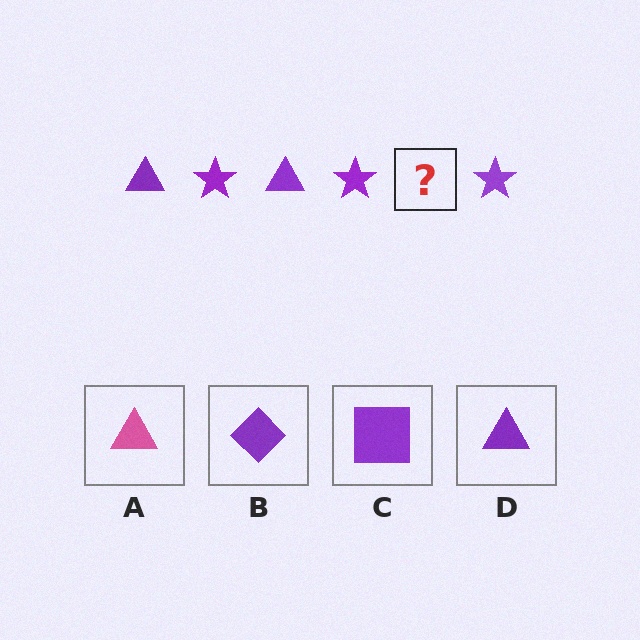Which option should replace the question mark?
Option D.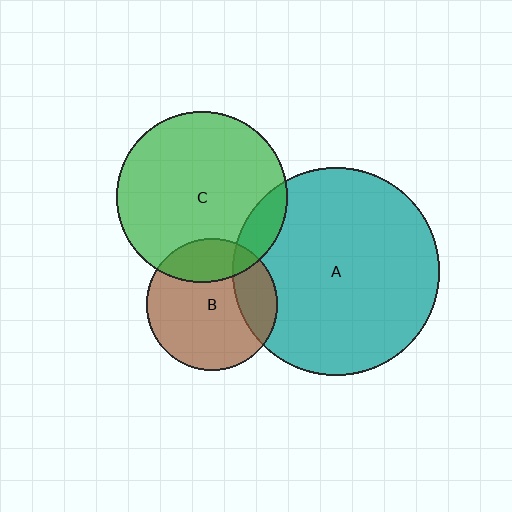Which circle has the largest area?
Circle A (teal).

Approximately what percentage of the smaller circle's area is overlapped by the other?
Approximately 10%.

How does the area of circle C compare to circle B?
Approximately 1.7 times.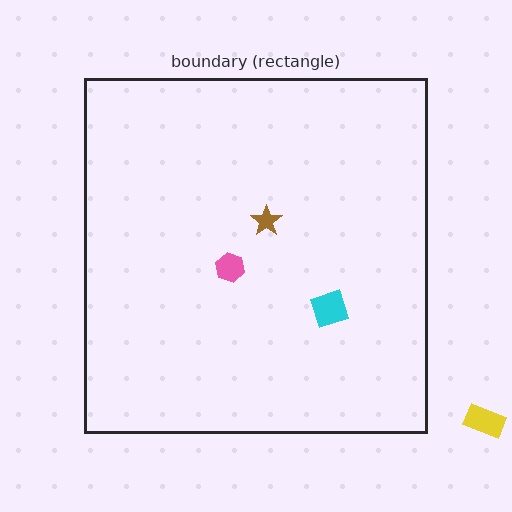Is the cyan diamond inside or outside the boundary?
Inside.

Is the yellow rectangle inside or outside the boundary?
Outside.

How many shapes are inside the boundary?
3 inside, 1 outside.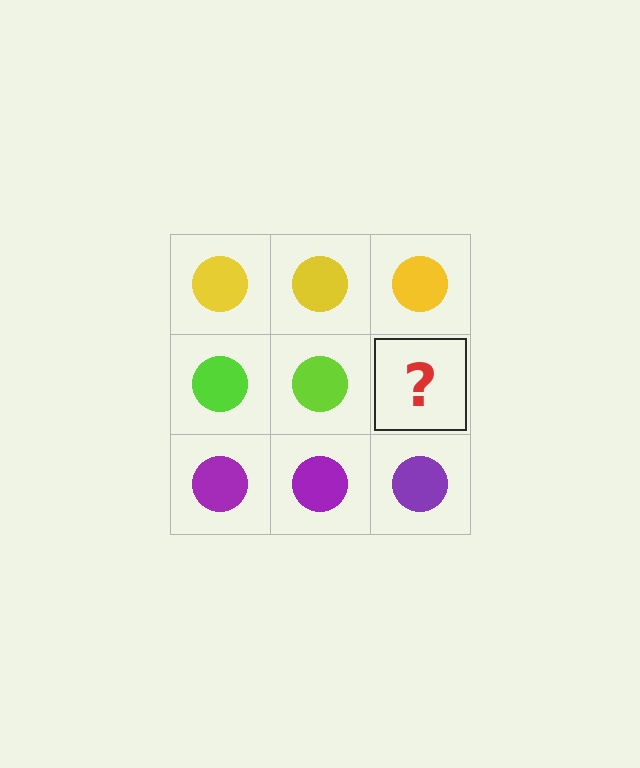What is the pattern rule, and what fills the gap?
The rule is that each row has a consistent color. The gap should be filled with a lime circle.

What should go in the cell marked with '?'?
The missing cell should contain a lime circle.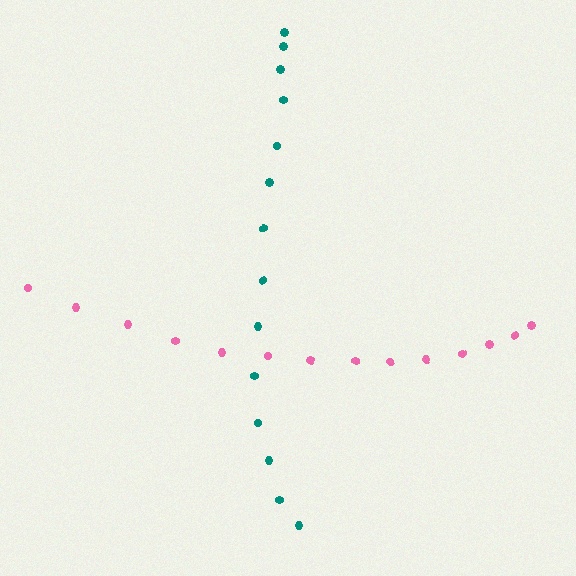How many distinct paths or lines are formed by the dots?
There are 2 distinct paths.